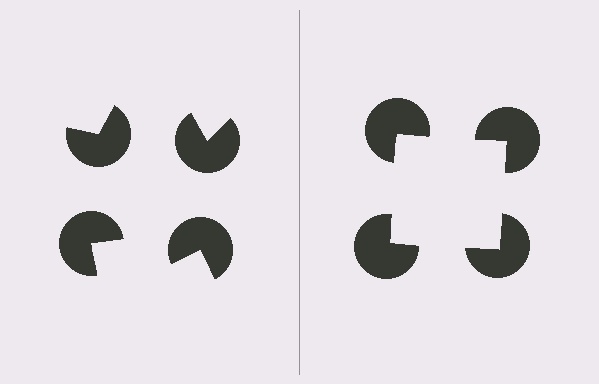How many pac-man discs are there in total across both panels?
8 — 4 on each side.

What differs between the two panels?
The pac-man discs are positioned identically on both sides; only the wedge orientations differ. On the right they align to a square; on the left they are misaligned.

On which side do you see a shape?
An illusory square appears on the right side. On the left side the wedge cuts are rotated, so no coherent shape forms.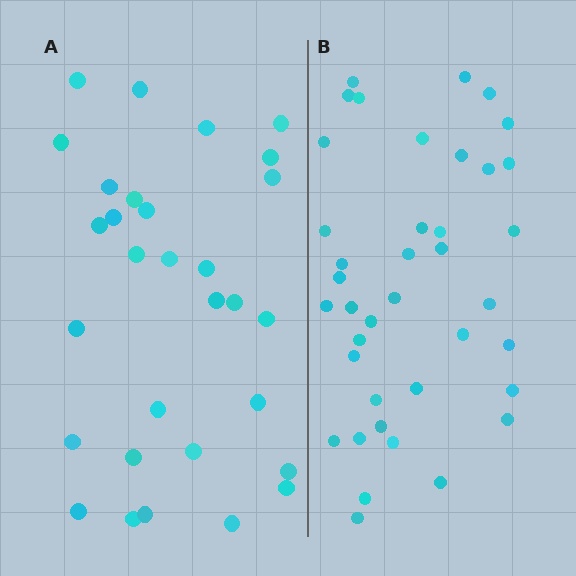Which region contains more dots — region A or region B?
Region B (the right region) has more dots.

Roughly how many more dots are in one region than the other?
Region B has roughly 8 or so more dots than region A.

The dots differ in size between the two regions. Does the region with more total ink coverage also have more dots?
No. Region A has more total ink coverage because its dots are larger, but region B actually contains more individual dots. Total area can be misleading — the number of items is what matters here.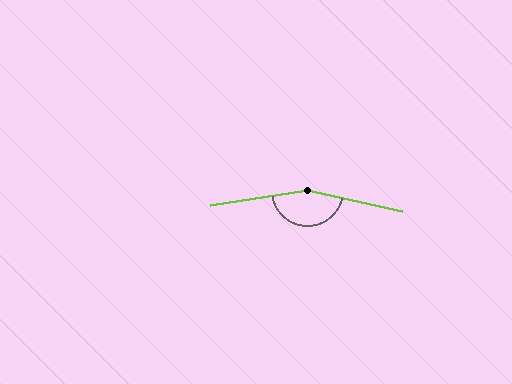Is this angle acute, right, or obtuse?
It is obtuse.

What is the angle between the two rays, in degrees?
Approximately 159 degrees.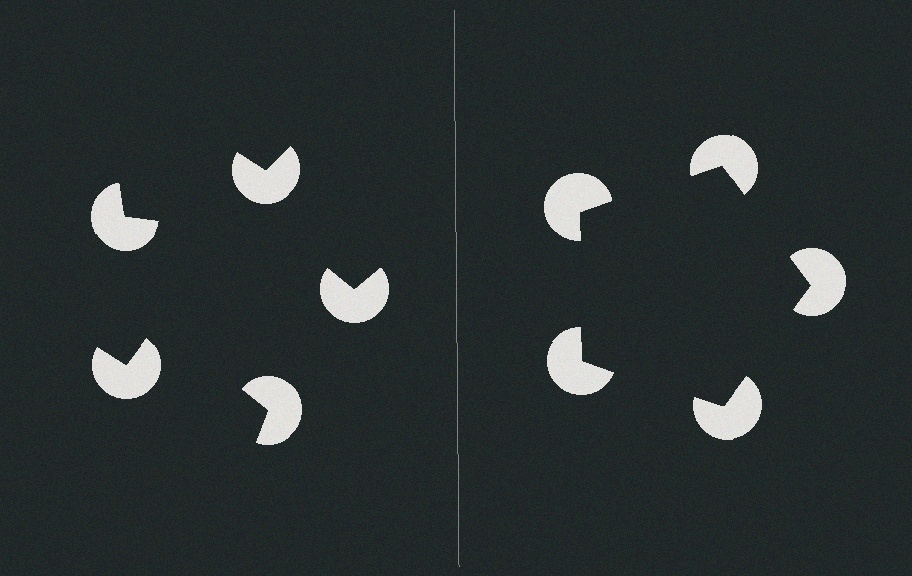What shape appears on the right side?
An illusory pentagon.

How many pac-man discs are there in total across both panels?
10 — 5 on each side.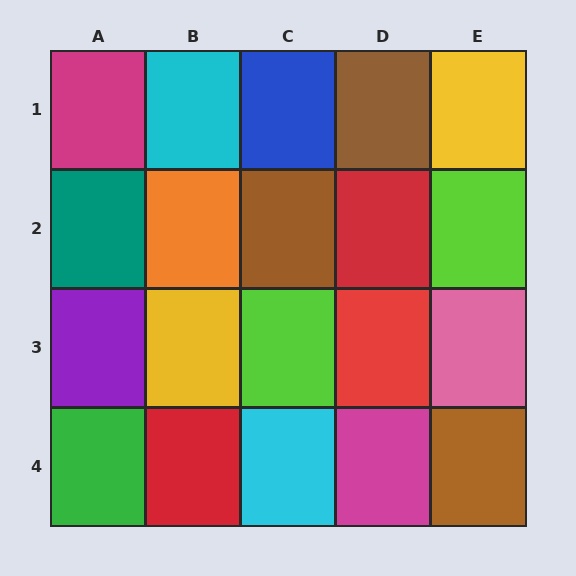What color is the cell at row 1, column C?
Blue.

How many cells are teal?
1 cell is teal.